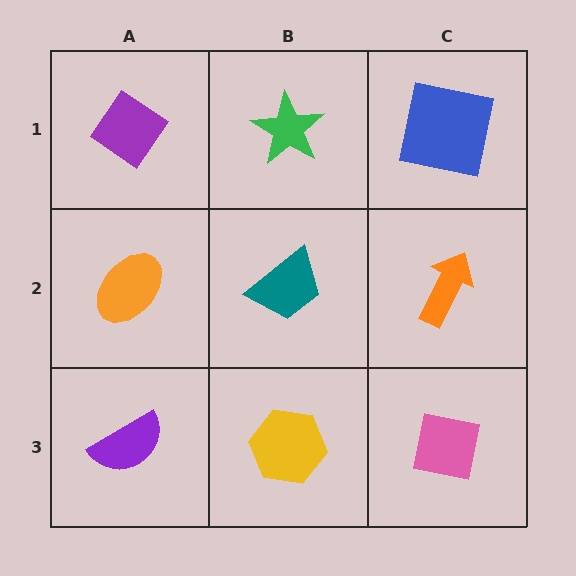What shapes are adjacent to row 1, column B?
A teal trapezoid (row 2, column B), a purple diamond (row 1, column A), a blue square (row 1, column C).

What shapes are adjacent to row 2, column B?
A green star (row 1, column B), a yellow hexagon (row 3, column B), an orange ellipse (row 2, column A), an orange arrow (row 2, column C).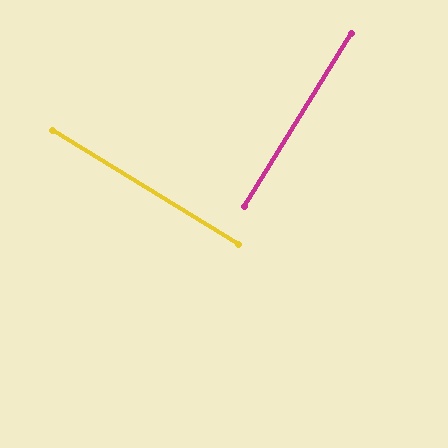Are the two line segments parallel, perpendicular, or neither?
Perpendicular — they meet at approximately 90°.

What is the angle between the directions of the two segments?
Approximately 90 degrees.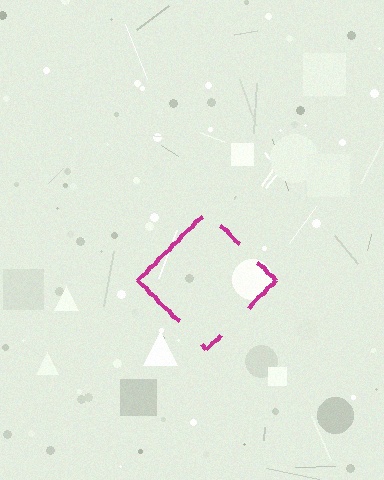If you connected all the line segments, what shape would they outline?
They would outline a diamond.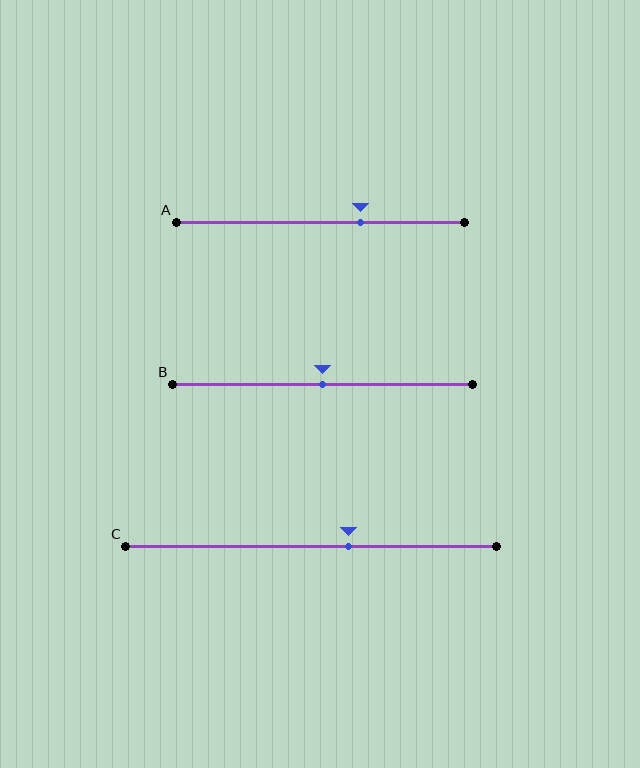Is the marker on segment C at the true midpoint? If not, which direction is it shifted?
No, the marker on segment C is shifted to the right by about 10% of the segment length.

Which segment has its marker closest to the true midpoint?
Segment B has its marker closest to the true midpoint.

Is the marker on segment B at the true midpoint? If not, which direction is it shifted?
Yes, the marker on segment B is at the true midpoint.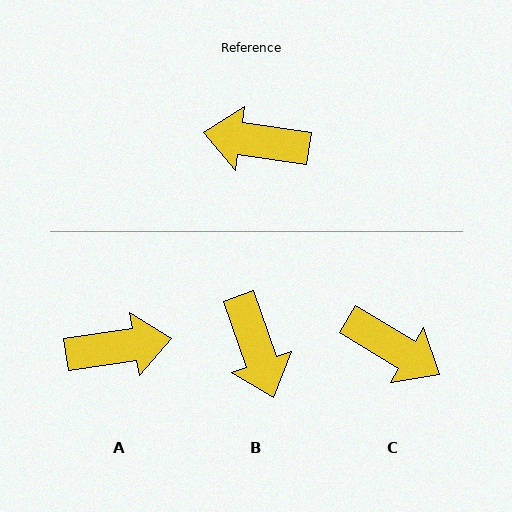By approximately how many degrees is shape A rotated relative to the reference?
Approximately 163 degrees clockwise.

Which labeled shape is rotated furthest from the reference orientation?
A, about 163 degrees away.